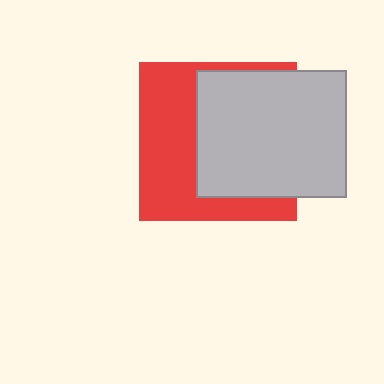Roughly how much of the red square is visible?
About half of it is visible (roughly 48%).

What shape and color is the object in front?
The object in front is a light gray rectangle.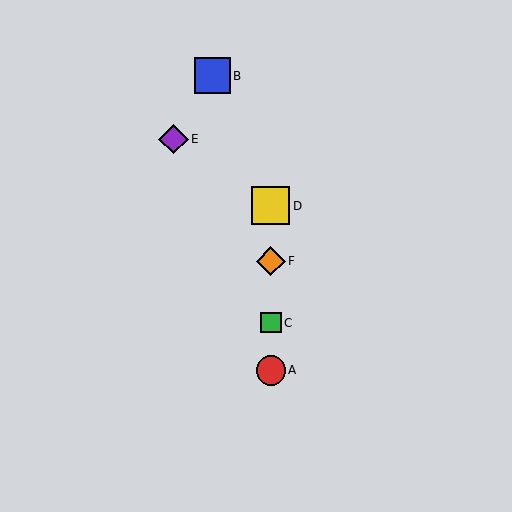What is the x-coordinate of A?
Object A is at x≈271.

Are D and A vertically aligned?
Yes, both are at x≈271.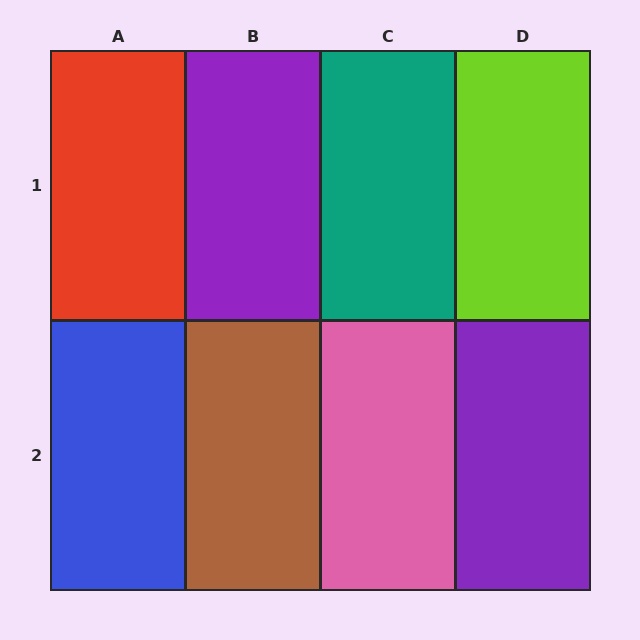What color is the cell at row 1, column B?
Purple.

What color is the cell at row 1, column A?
Red.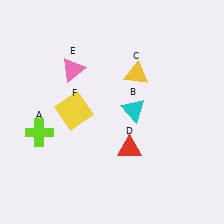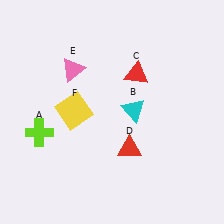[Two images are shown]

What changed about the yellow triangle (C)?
In Image 1, C is yellow. In Image 2, it changed to red.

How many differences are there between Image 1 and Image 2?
There is 1 difference between the two images.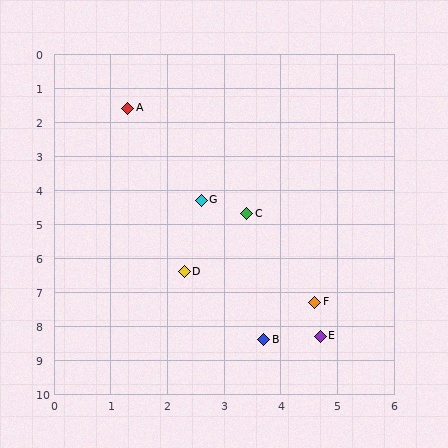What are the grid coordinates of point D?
Point D is at approximately (2.3, 6.4).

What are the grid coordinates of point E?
Point E is at approximately (4.7, 8.3).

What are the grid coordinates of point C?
Point C is at approximately (3.4, 4.7).